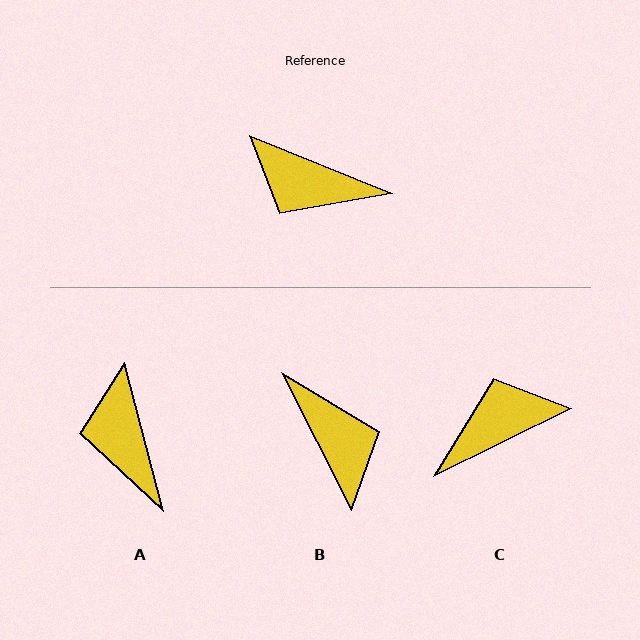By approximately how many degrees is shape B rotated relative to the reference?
Approximately 139 degrees counter-clockwise.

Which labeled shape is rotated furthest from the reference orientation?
B, about 139 degrees away.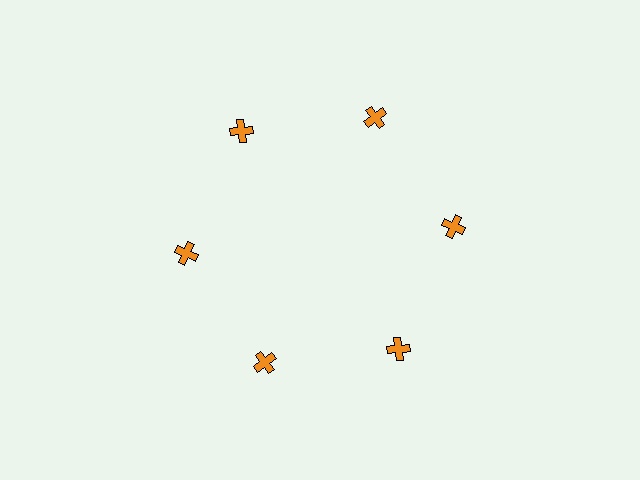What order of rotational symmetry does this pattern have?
This pattern has 6-fold rotational symmetry.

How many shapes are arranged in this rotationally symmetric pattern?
There are 6 shapes, arranged in 6 groups of 1.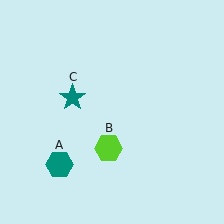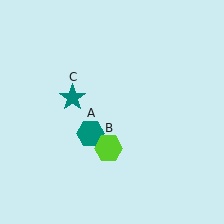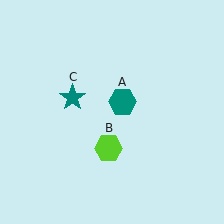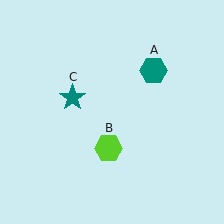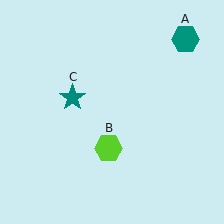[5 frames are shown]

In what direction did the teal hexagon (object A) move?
The teal hexagon (object A) moved up and to the right.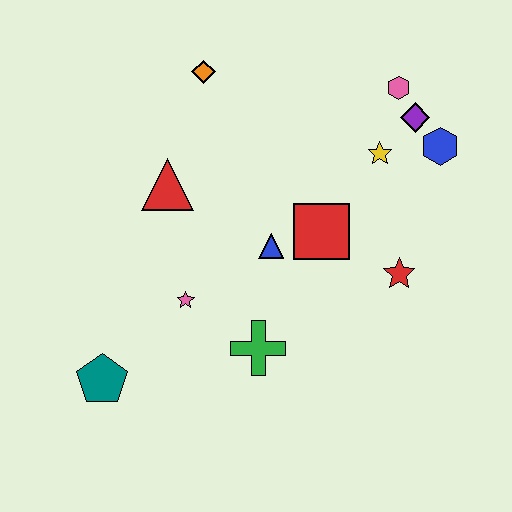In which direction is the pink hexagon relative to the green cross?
The pink hexagon is above the green cross.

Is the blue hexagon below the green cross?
No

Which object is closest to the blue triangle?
The red square is closest to the blue triangle.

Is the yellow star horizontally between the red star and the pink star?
Yes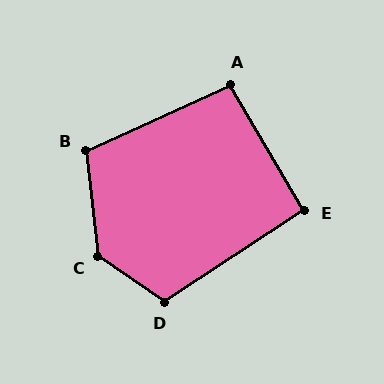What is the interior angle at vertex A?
Approximately 96 degrees (obtuse).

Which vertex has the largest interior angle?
C, at approximately 131 degrees.